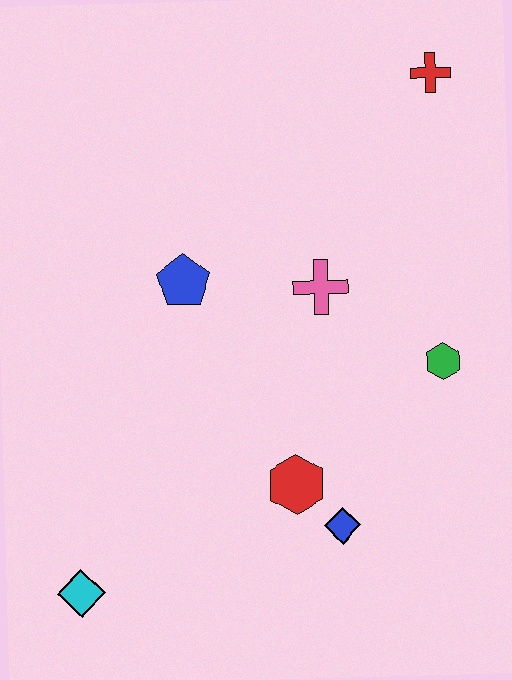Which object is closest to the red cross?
The pink cross is closest to the red cross.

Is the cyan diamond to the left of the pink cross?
Yes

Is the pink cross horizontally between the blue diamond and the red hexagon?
Yes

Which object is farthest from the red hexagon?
The red cross is farthest from the red hexagon.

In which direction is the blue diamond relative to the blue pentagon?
The blue diamond is below the blue pentagon.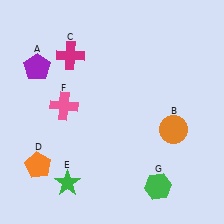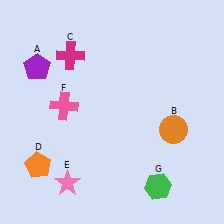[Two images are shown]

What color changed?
The star (E) changed from green in Image 1 to pink in Image 2.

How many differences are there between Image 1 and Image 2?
There is 1 difference between the two images.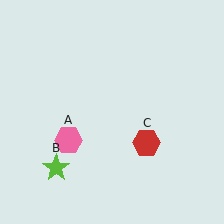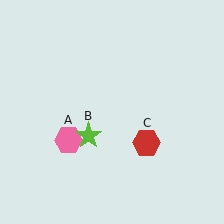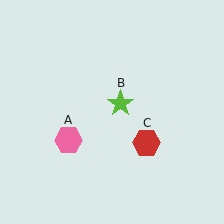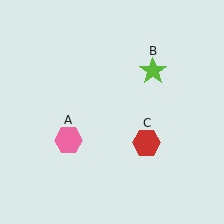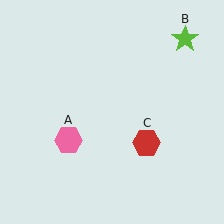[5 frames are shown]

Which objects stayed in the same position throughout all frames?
Pink hexagon (object A) and red hexagon (object C) remained stationary.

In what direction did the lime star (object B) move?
The lime star (object B) moved up and to the right.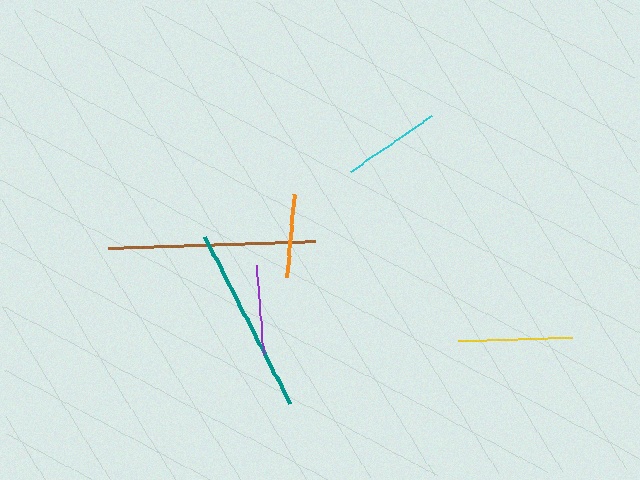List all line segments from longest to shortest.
From longest to shortest: brown, teal, yellow, cyan, purple, orange.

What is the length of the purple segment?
The purple segment is approximately 89 pixels long.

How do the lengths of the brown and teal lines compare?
The brown and teal lines are approximately the same length.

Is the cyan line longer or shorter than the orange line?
The cyan line is longer than the orange line.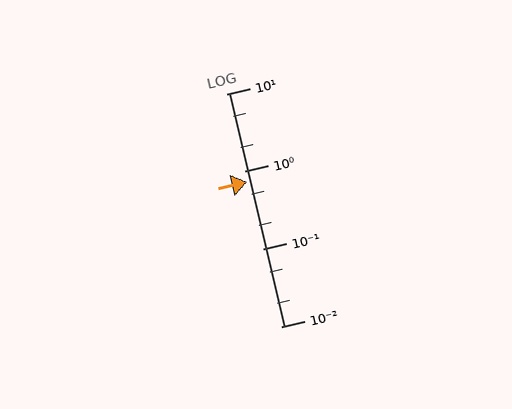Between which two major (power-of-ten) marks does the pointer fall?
The pointer is between 0.1 and 1.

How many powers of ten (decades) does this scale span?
The scale spans 3 decades, from 0.01 to 10.